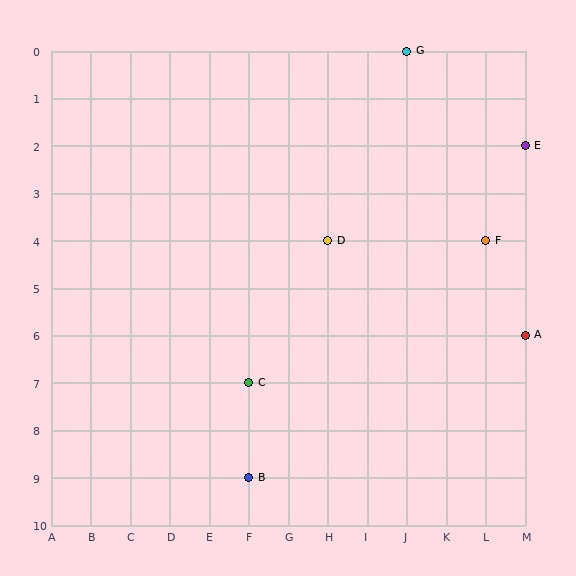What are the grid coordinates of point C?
Point C is at grid coordinates (F, 7).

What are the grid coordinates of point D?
Point D is at grid coordinates (H, 4).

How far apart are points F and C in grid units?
Points F and C are 6 columns and 3 rows apart (about 6.7 grid units diagonally).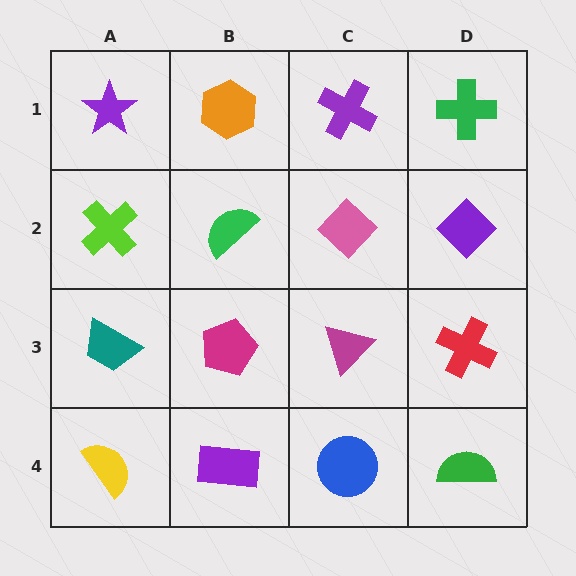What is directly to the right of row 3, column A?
A magenta pentagon.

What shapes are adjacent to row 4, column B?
A magenta pentagon (row 3, column B), a yellow semicircle (row 4, column A), a blue circle (row 4, column C).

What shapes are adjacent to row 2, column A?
A purple star (row 1, column A), a teal trapezoid (row 3, column A), a green semicircle (row 2, column B).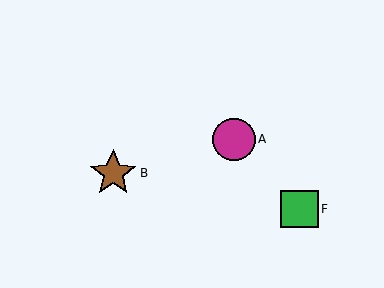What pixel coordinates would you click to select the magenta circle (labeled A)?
Click at (234, 139) to select the magenta circle A.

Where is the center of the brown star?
The center of the brown star is at (113, 173).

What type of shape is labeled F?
Shape F is a green square.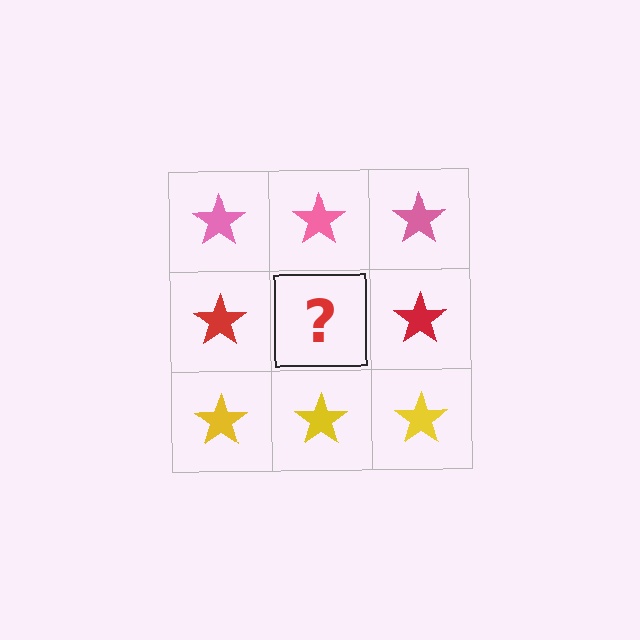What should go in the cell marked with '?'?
The missing cell should contain a red star.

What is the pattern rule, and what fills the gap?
The rule is that each row has a consistent color. The gap should be filled with a red star.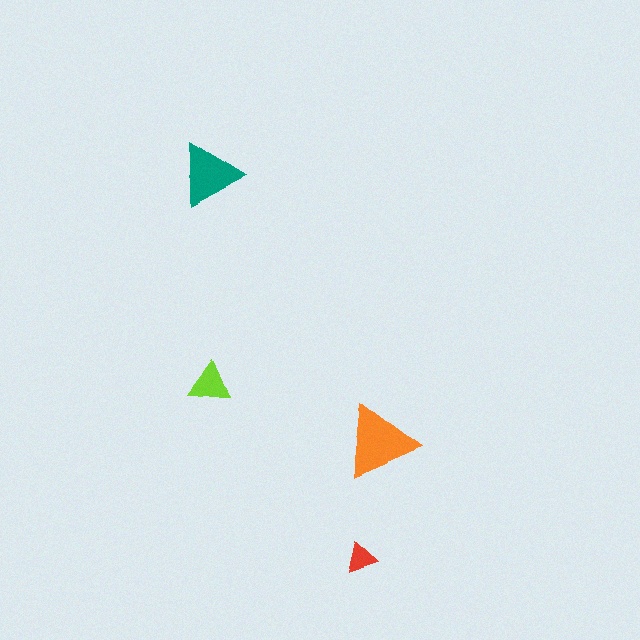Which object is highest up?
The teal triangle is topmost.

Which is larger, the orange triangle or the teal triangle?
The orange one.